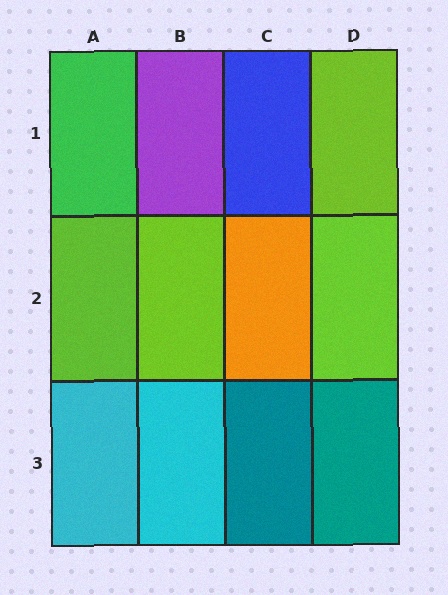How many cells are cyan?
2 cells are cyan.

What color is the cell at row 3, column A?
Cyan.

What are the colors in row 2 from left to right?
Lime, lime, orange, lime.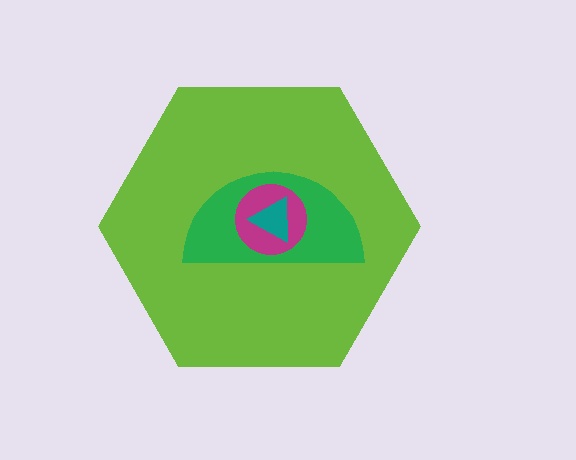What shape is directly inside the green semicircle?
The magenta circle.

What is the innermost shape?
The teal triangle.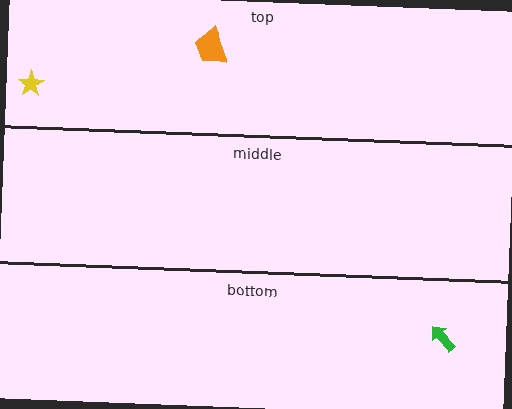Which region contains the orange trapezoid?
The top region.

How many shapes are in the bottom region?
1.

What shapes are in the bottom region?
The green arrow.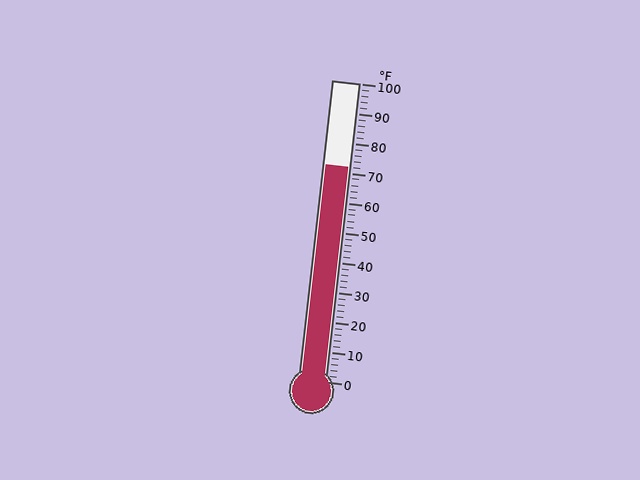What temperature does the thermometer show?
The thermometer shows approximately 72°F.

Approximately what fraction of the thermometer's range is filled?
The thermometer is filled to approximately 70% of its range.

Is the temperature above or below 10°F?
The temperature is above 10°F.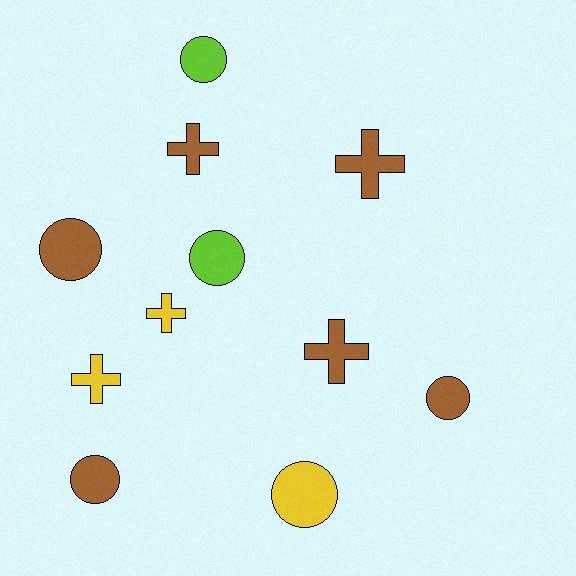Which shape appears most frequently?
Circle, with 6 objects.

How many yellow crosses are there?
There are 2 yellow crosses.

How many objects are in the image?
There are 11 objects.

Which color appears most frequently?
Brown, with 6 objects.